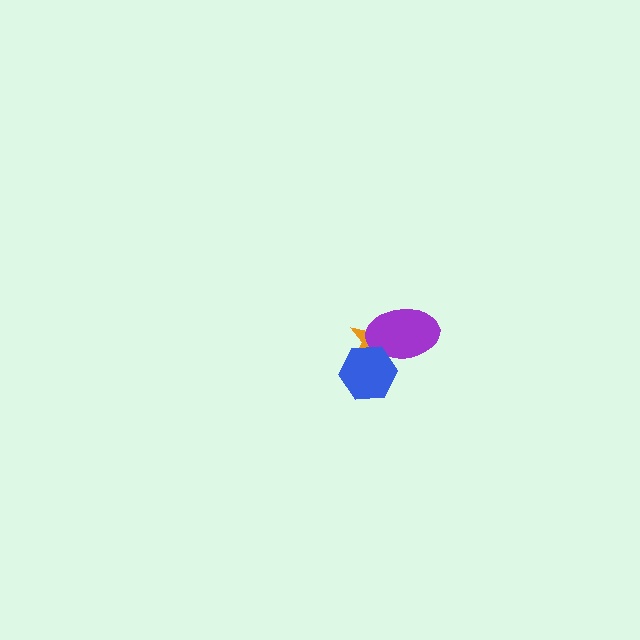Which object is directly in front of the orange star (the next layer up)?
The purple ellipse is directly in front of the orange star.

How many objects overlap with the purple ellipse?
2 objects overlap with the purple ellipse.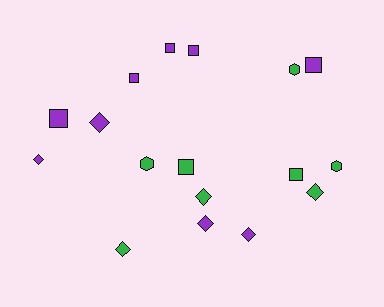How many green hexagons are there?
There are 3 green hexagons.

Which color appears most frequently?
Purple, with 9 objects.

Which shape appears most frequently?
Diamond, with 7 objects.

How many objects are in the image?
There are 17 objects.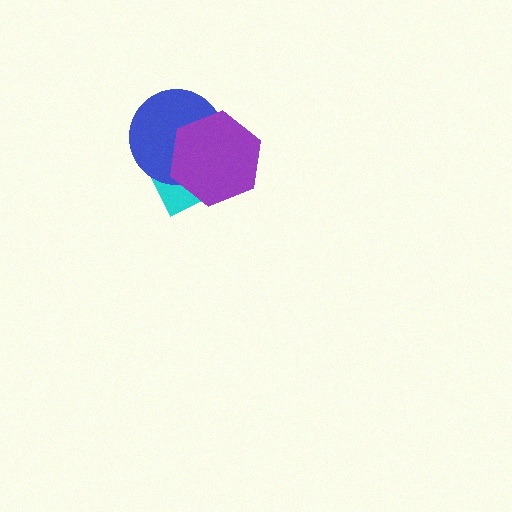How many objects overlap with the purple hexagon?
2 objects overlap with the purple hexagon.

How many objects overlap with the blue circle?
2 objects overlap with the blue circle.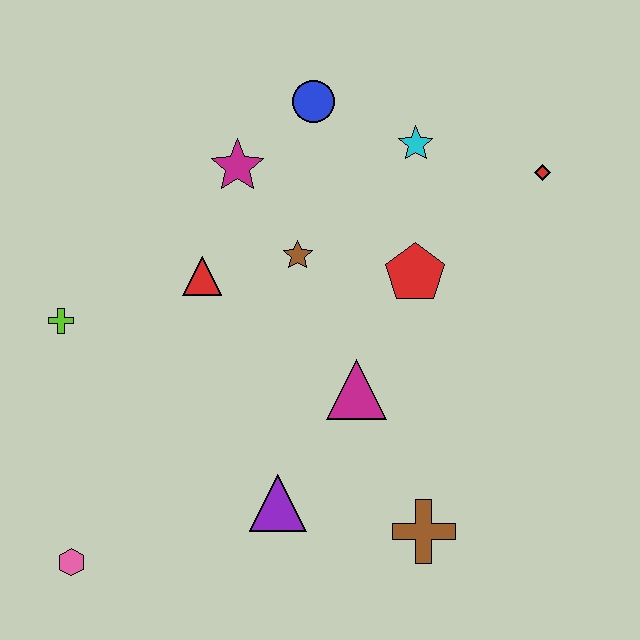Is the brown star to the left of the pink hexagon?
No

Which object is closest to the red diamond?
The cyan star is closest to the red diamond.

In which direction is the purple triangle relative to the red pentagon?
The purple triangle is below the red pentagon.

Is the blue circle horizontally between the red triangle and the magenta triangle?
Yes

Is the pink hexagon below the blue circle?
Yes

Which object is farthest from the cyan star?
The pink hexagon is farthest from the cyan star.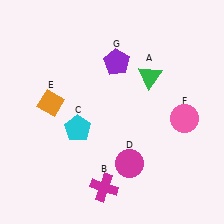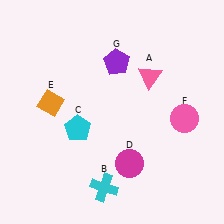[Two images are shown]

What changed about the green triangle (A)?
In Image 1, A is green. In Image 2, it changed to pink.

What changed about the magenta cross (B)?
In Image 1, B is magenta. In Image 2, it changed to cyan.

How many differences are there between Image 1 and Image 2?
There are 2 differences between the two images.